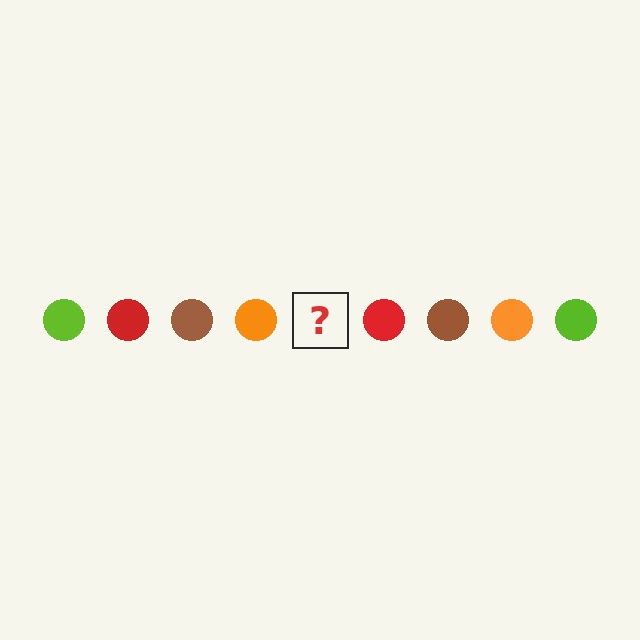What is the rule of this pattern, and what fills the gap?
The rule is that the pattern cycles through lime, red, brown, orange circles. The gap should be filled with a lime circle.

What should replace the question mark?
The question mark should be replaced with a lime circle.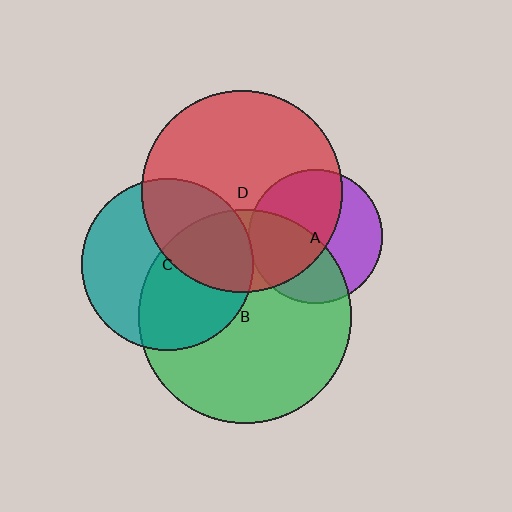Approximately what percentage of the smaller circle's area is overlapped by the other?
Approximately 55%.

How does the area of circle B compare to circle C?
Approximately 1.5 times.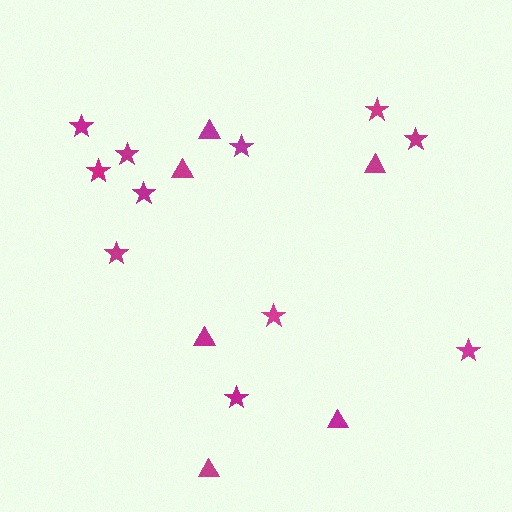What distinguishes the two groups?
There are 2 groups: one group of stars (11) and one group of triangles (6).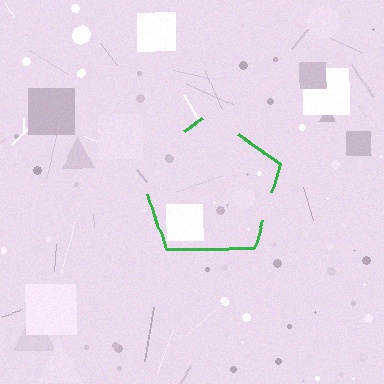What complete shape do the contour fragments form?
The contour fragments form a pentagon.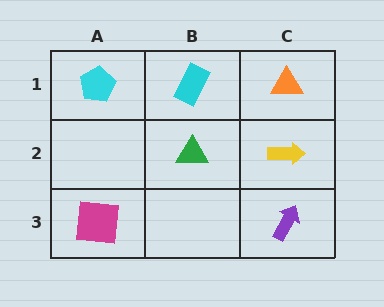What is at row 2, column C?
A yellow arrow.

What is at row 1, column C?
An orange triangle.